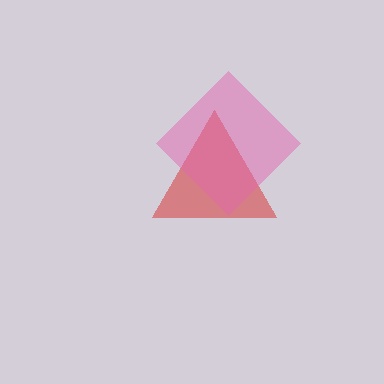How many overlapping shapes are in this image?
There are 2 overlapping shapes in the image.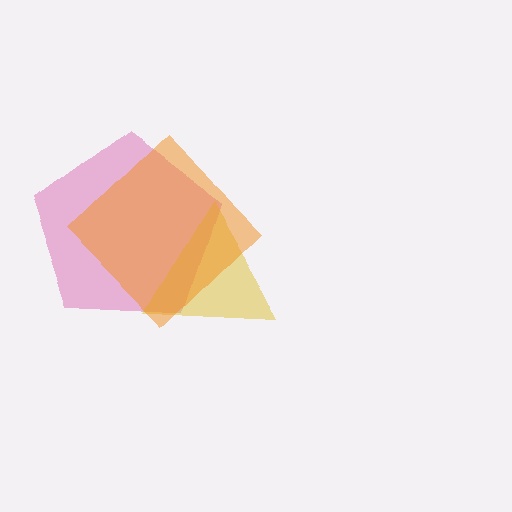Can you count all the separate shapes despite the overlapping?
Yes, there are 3 separate shapes.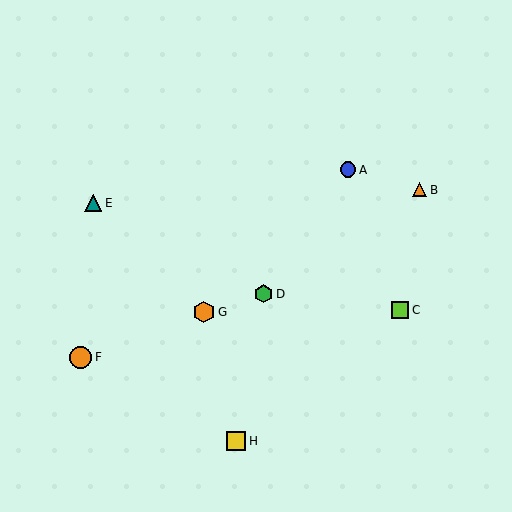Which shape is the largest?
The orange circle (labeled F) is the largest.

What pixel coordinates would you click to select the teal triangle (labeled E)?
Click at (93, 203) to select the teal triangle E.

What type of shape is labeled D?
Shape D is a green hexagon.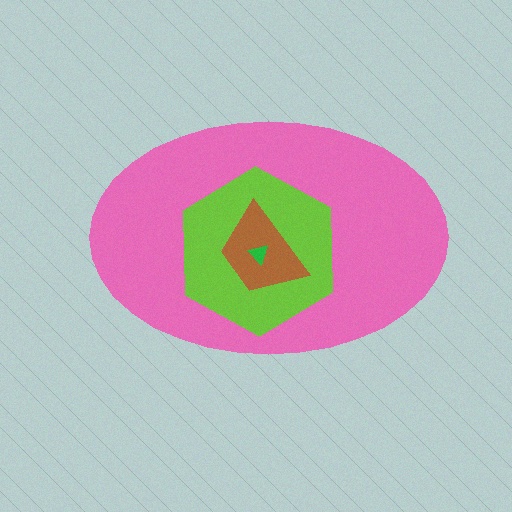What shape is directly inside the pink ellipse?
The lime hexagon.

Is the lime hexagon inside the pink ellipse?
Yes.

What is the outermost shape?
The pink ellipse.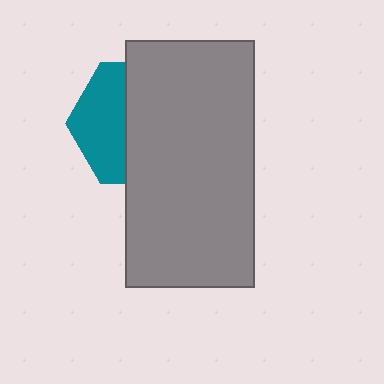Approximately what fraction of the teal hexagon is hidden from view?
Roughly 59% of the teal hexagon is hidden behind the gray rectangle.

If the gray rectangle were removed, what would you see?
You would see the complete teal hexagon.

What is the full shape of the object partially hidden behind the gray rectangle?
The partially hidden object is a teal hexagon.